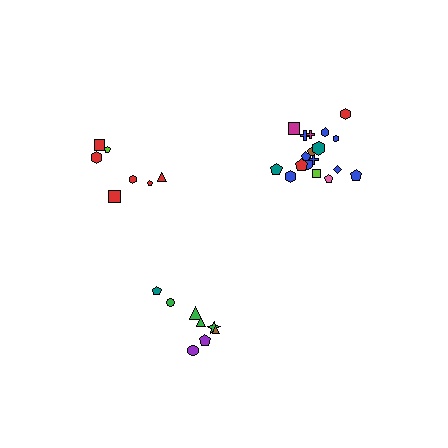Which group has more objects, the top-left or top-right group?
The top-right group.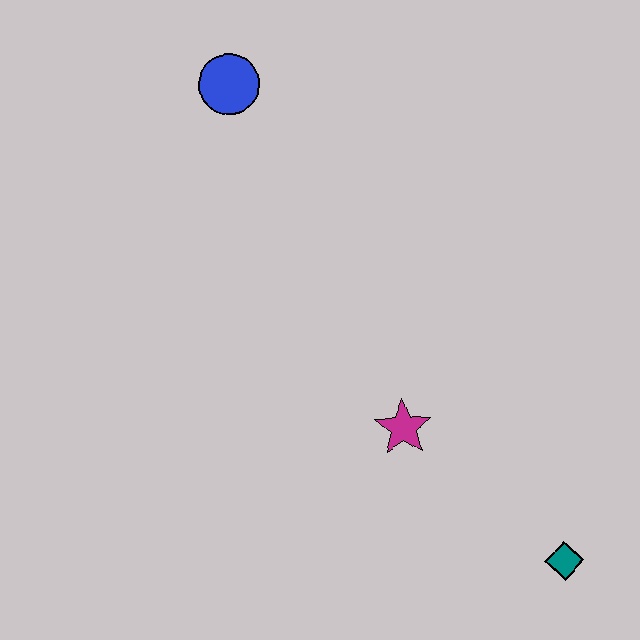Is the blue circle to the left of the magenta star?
Yes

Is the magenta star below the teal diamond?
No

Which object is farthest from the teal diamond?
The blue circle is farthest from the teal diamond.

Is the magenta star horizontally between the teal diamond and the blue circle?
Yes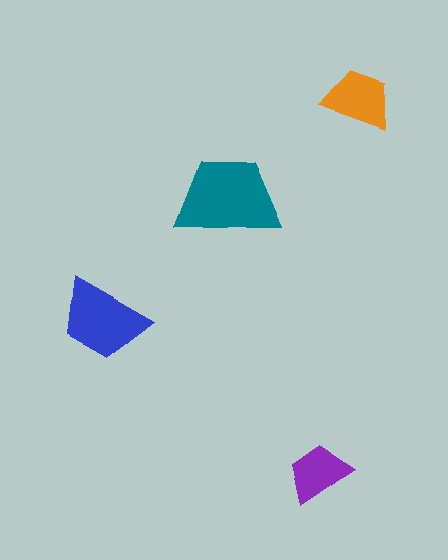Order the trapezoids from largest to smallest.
the teal one, the blue one, the orange one, the purple one.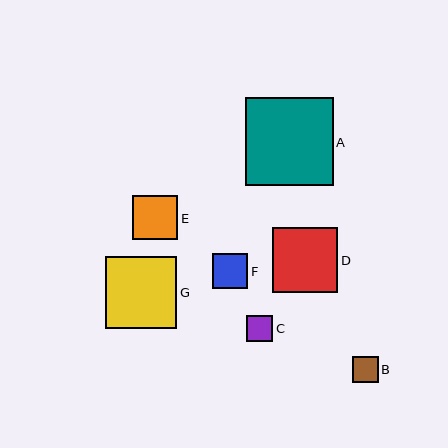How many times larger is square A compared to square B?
Square A is approximately 3.4 times the size of square B.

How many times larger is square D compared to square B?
Square D is approximately 2.6 times the size of square B.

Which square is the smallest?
Square B is the smallest with a size of approximately 26 pixels.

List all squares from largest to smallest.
From largest to smallest: A, G, D, E, F, C, B.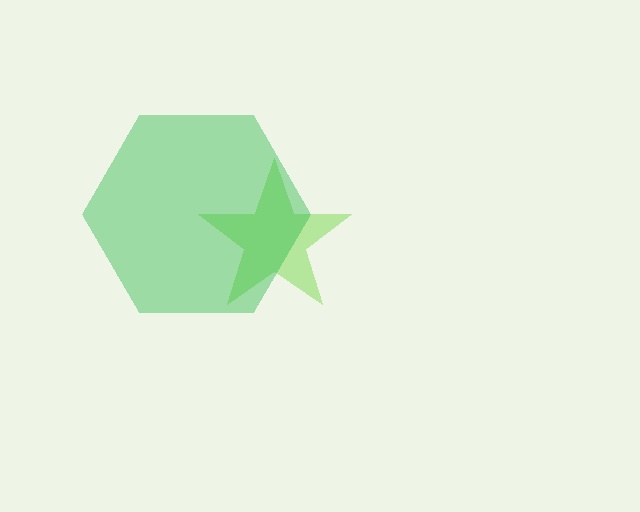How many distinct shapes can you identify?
There are 2 distinct shapes: a lime star, a green hexagon.